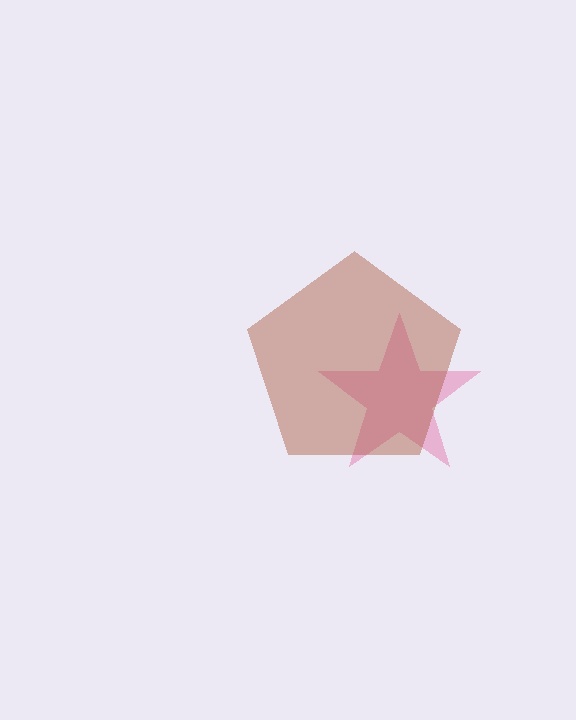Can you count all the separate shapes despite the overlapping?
Yes, there are 2 separate shapes.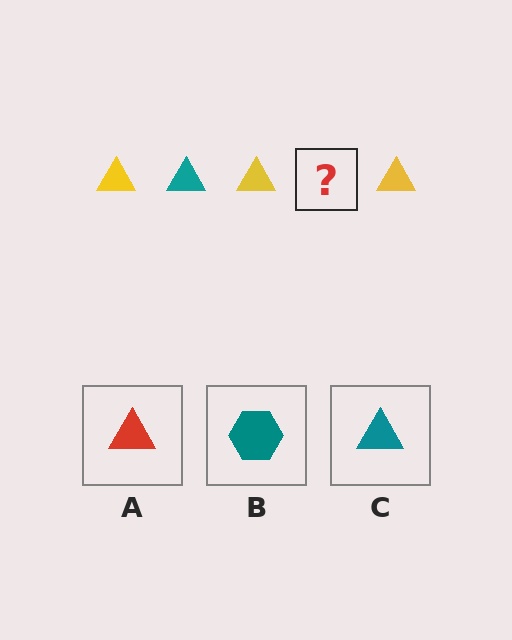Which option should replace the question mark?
Option C.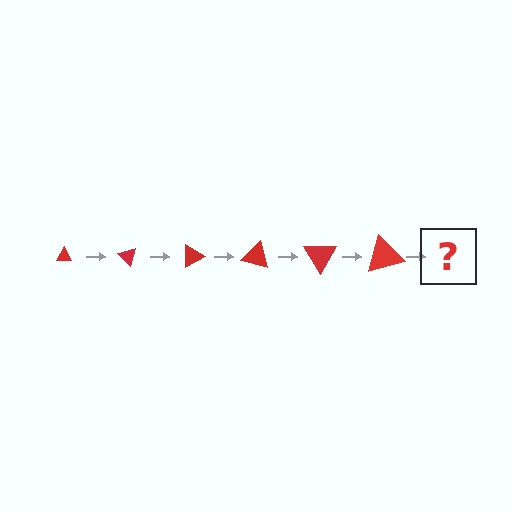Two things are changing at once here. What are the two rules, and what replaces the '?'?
The two rules are that the triangle grows larger each step and it rotates 45 degrees each step. The '?' should be a triangle, larger than the previous one and rotated 270 degrees from the start.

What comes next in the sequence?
The next element should be a triangle, larger than the previous one and rotated 270 degrees from the start.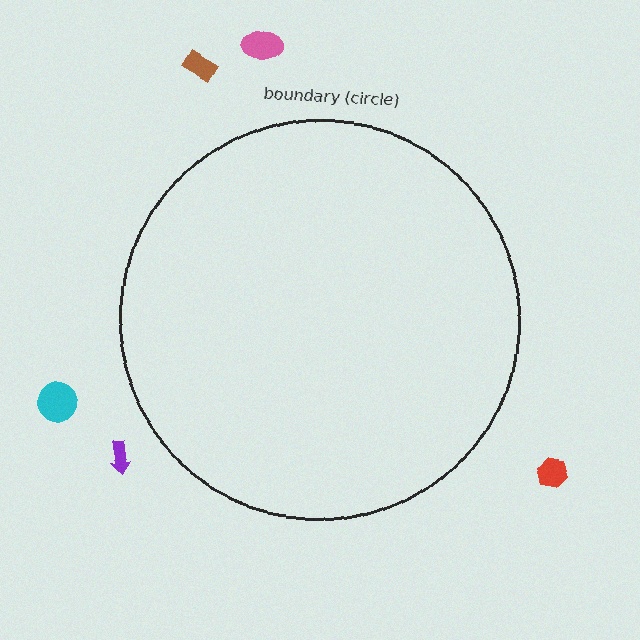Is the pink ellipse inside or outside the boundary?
Outside.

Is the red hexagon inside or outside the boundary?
Outside.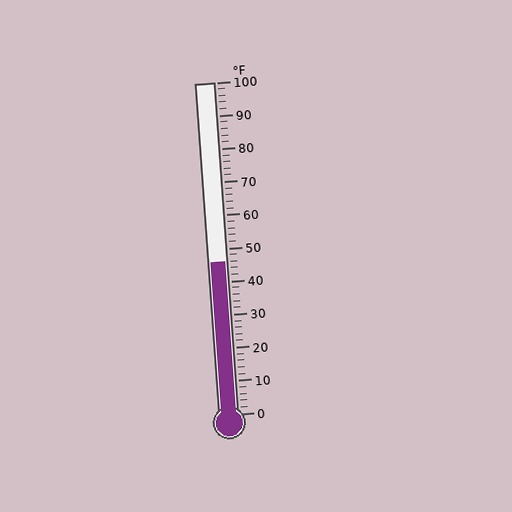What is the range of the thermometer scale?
The thermometer scale ranges from 0°F to 100°F.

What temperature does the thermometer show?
The thermometer shows approximately 46°F.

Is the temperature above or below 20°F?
The temperature is above 20°F.